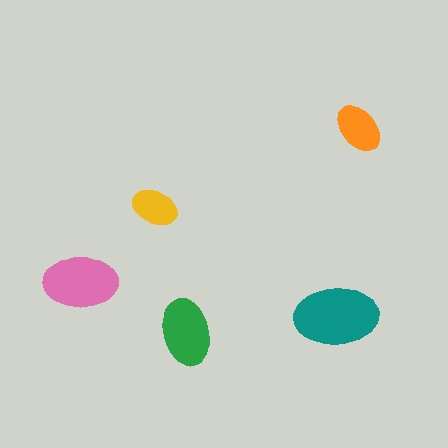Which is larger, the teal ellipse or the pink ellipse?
The teal one.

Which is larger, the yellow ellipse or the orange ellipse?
The orange one.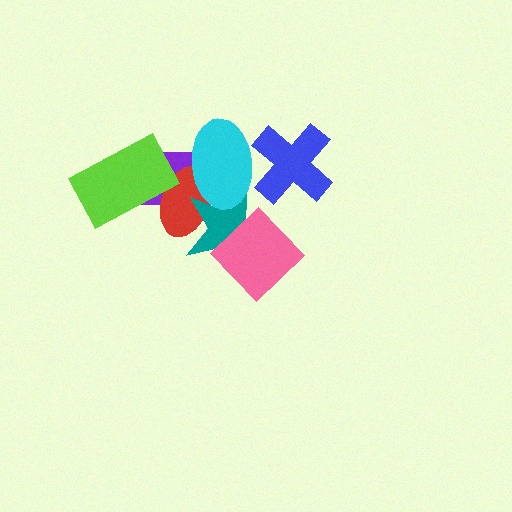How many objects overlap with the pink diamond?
1 object overlaps with the pink diamond.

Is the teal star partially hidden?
Yes, it is partially covered by another shape.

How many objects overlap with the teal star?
4 objects overlap with the teal star.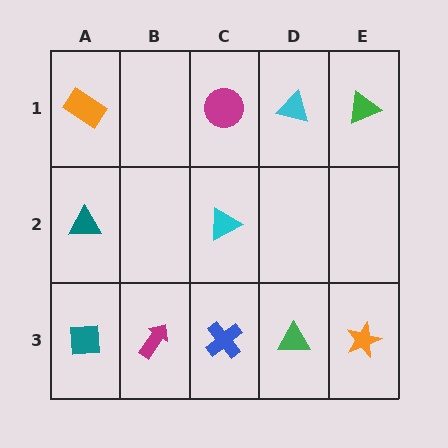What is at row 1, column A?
An orange rectangle.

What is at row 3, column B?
A magenta arrow.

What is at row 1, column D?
A cyan triangle.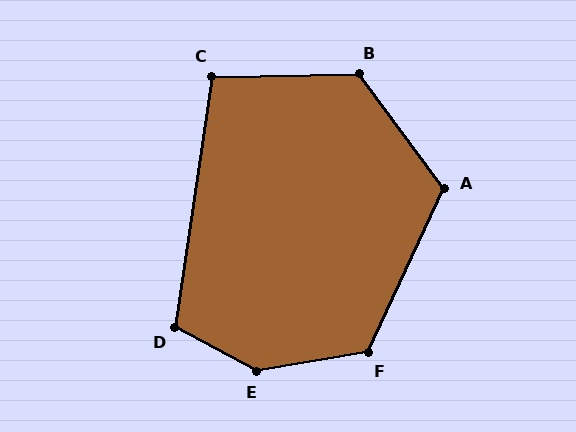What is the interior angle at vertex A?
Approximately 119 degrees (obtuse).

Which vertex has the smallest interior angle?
C, at approximately 99 degrees.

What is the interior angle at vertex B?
Approximately 126 degrees (obtuse).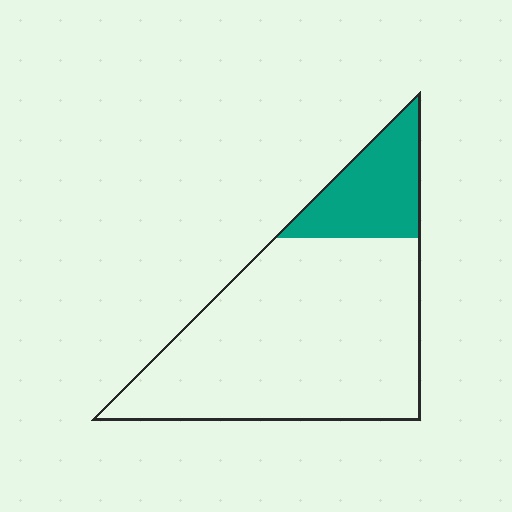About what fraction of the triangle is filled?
About one fifth (1/5).